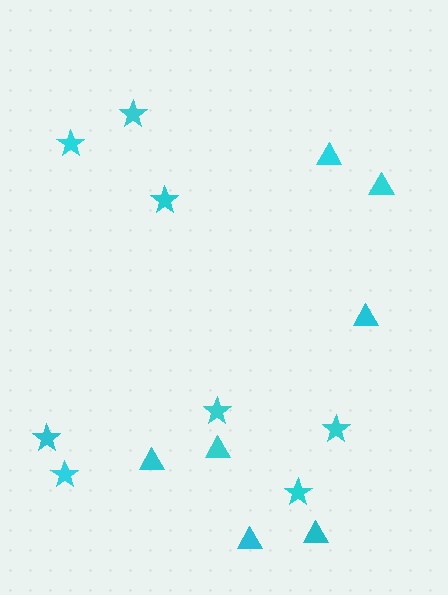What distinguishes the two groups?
There are 2 groups: one group of triangles (7) and one group of stars (8).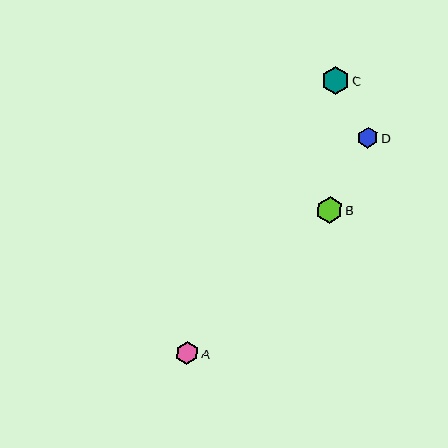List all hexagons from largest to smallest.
From largest to smallest: C, B, A, D.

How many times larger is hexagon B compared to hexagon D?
Hexagon B is approximately 1.3 times the size of hexagon D.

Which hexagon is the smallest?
Hexagon D is the smallest with a size of approximately 21 pixels.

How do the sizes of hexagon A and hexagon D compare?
Hexagon A and hexagon D are approximately the same size.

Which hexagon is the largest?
Hexagon C is the largest with a size of approximately 27 pixels.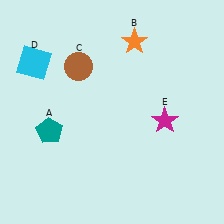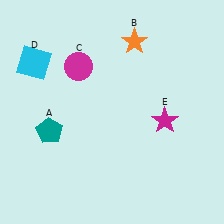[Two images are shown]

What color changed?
The circle (C) changed from brown in Image 1 to magenta in Image 2.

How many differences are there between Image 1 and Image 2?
There is 1 difference between the two images.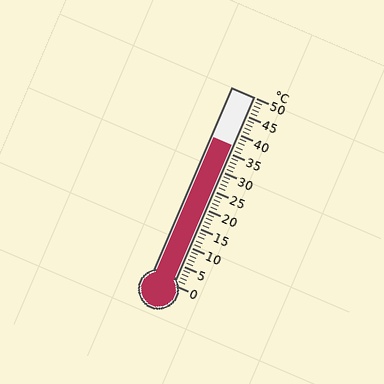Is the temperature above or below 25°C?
The temperature is above 25°C.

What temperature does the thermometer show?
The thermometer shows approximately 37°C.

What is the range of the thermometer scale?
The thermometer scale ranges from 0°C to 50°C.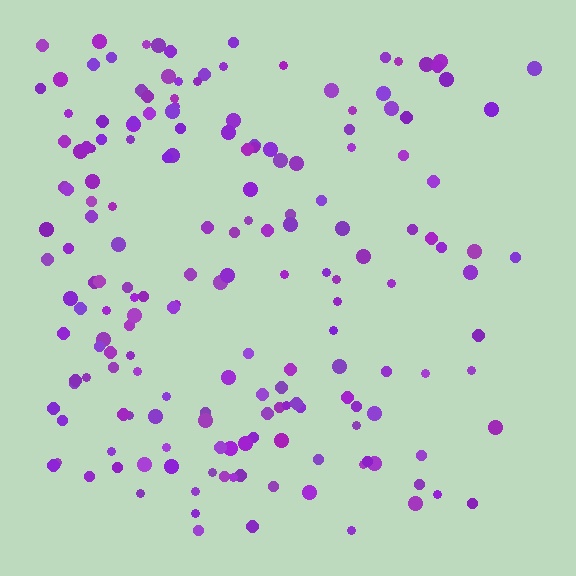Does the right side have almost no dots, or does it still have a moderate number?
Still a moderate number, just noticeably fewer than the left.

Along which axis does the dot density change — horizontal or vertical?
Horizontal.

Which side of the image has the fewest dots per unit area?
The right.